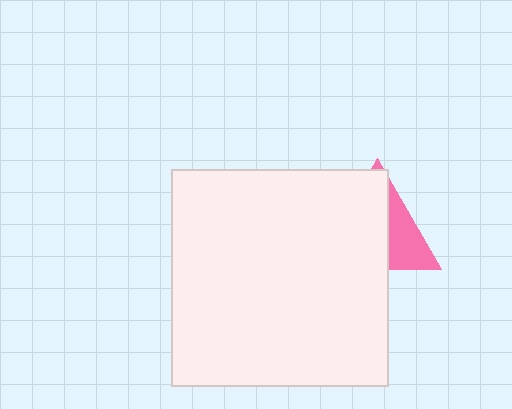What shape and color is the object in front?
The object in front is a white square.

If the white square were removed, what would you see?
You would see the complete pink triangle.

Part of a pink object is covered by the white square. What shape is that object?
It is a triangle.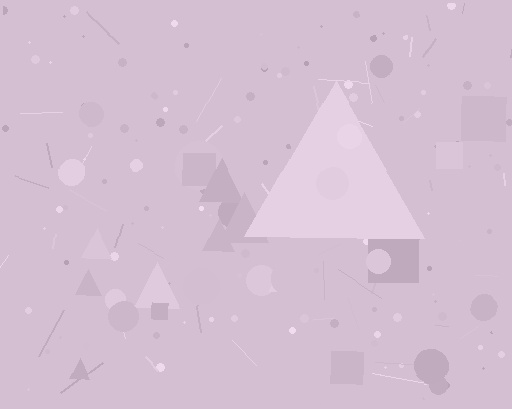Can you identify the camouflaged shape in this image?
The camouflaged shape is a triangle.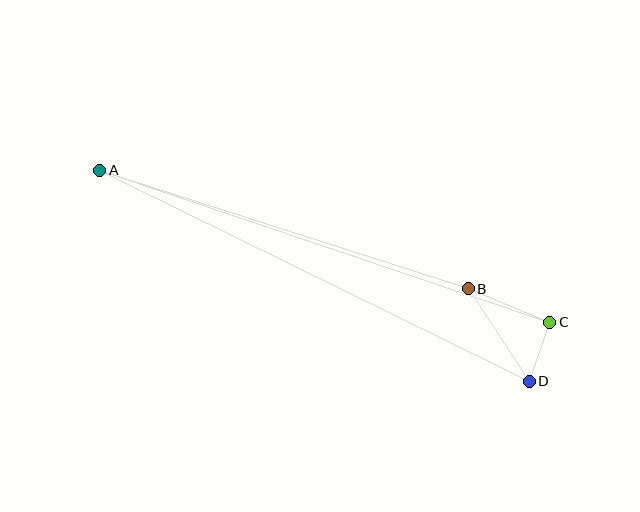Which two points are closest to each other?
Points C and D are closest to each other.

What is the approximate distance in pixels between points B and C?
The distance between B and C is approximately 88 pixels.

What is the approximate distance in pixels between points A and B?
The distance between A and B is approximately 387 pixels.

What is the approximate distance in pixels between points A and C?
The distance between A and C is approximately 475 pixels.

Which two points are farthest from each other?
Points A and D are farthest from each other.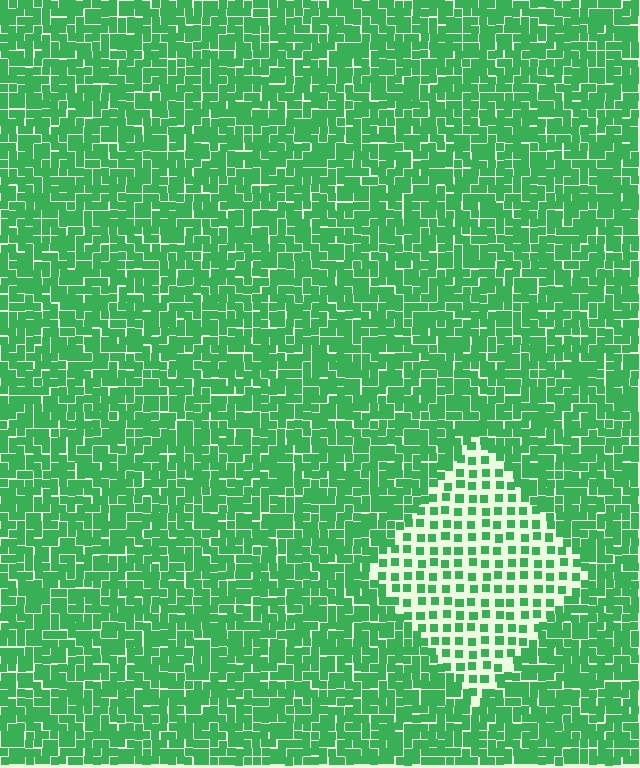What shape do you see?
I see a diamond.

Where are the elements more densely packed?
The elements are more densely packed outside the diamond boundary.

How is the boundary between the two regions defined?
The boundary is defined by a change in element density (approximately 2.4x ratio). All elements are the same color, size, and shape.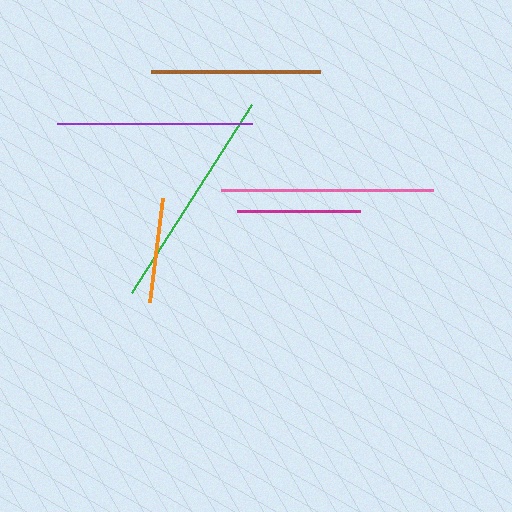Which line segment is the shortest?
The orange line is the shortest at approximately 105 pixels.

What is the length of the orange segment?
The orange segment is approximately 105 pixels long.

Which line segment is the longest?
The green line is the longest at approximately 223 pixels.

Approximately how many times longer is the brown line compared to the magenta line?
The brown line is approximately 1.4 times the length of the magenta line.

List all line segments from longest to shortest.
From longest to shortest: green, pink, purple, brown, magenta, orange.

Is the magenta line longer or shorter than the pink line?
The pink line is longer than the magenta line.